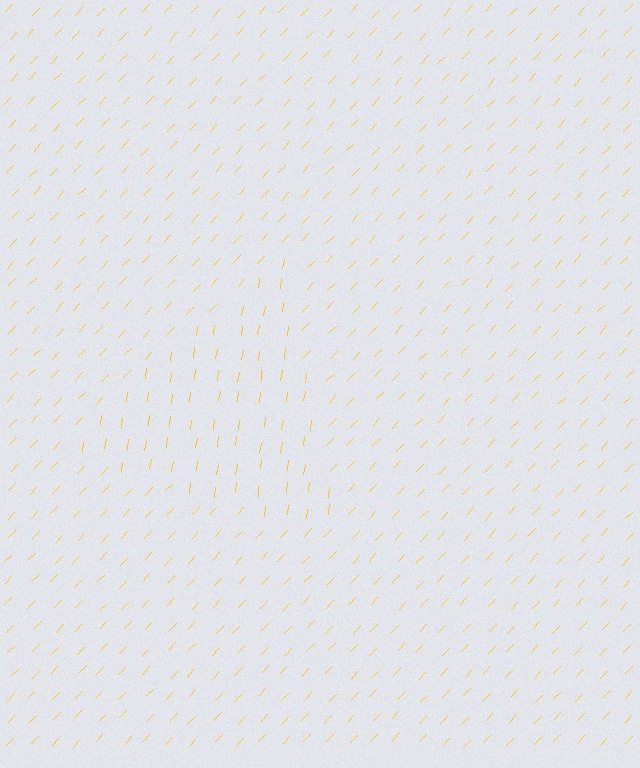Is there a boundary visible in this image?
Yes, there is a texture boundary formed by a change in line orientation.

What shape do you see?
I see a triangle.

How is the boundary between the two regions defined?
The boundary is defined purely by a change in line orientation (approximately 37 degrees difference). All lines are the same color and thickness.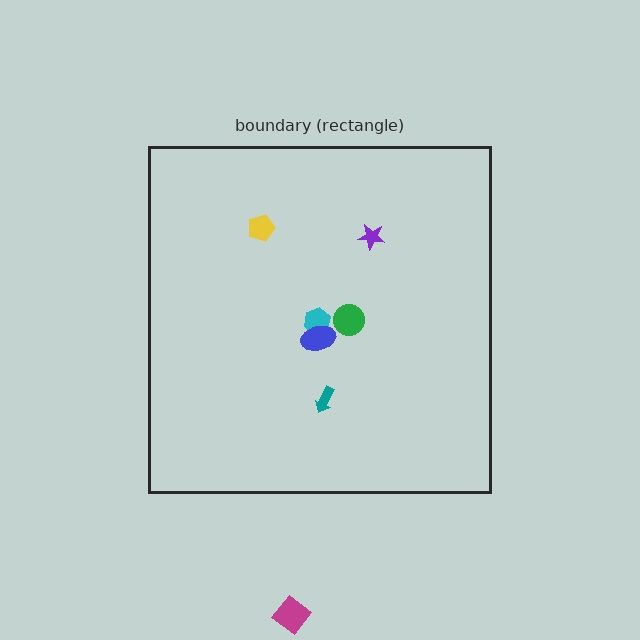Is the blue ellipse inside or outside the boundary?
Inside.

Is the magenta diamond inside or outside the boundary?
Outside.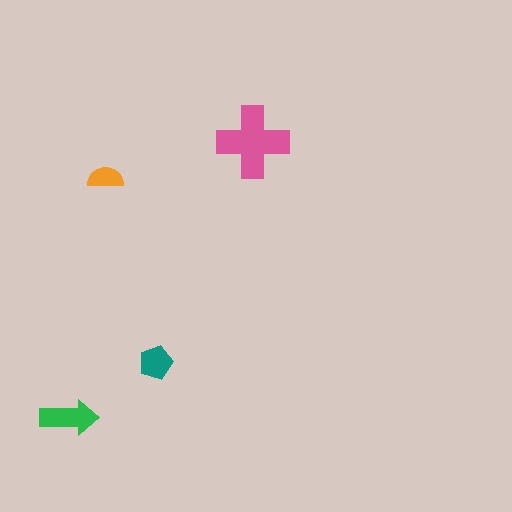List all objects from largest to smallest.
The pink cross, the green arrow, the teal pentagon, the orange semicircle.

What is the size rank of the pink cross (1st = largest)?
1st.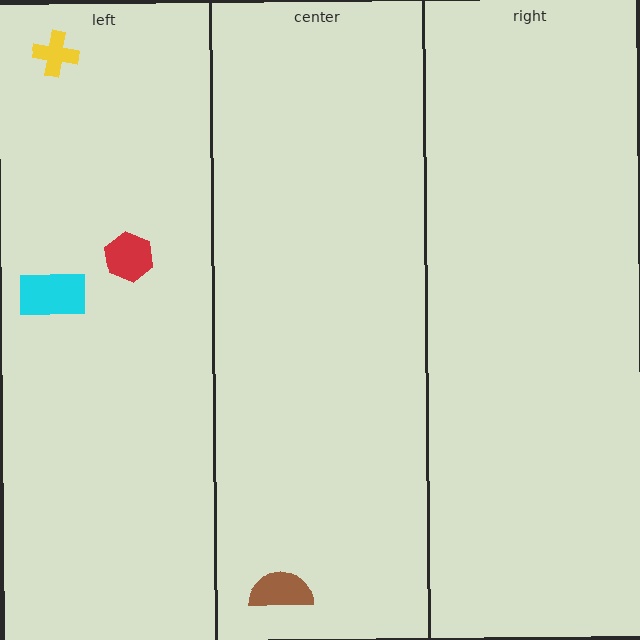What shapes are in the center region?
The brown semicircle.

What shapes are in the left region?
The cyan rectangle, the yellow cross, the red hexagon.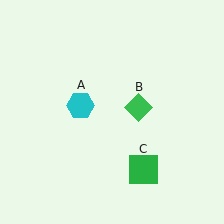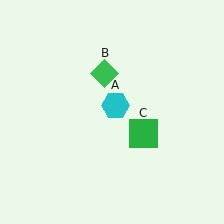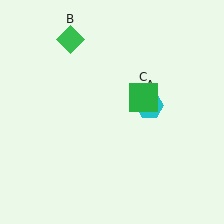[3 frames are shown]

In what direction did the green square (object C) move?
The green square (object C) moved up.